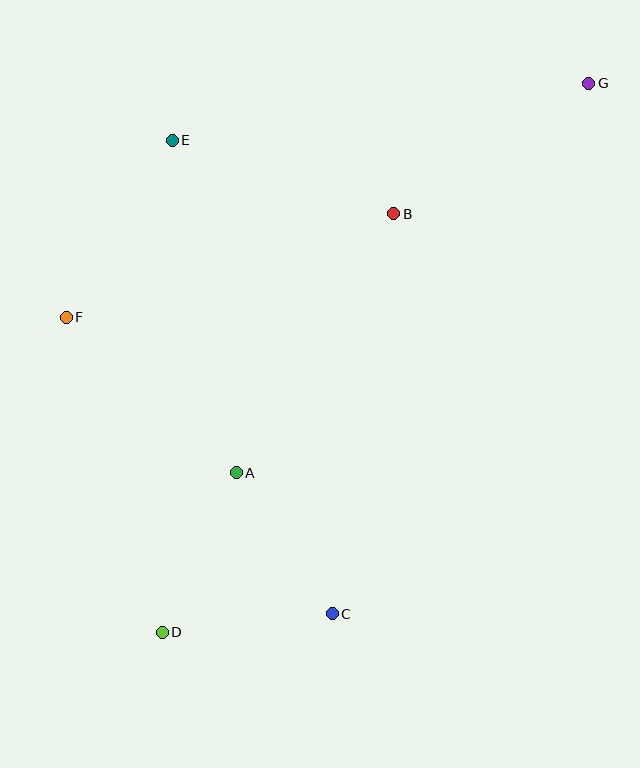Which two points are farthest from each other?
Points D and G are farthest from each other.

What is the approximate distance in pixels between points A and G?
The distance between A and G is approximately 526 pixels.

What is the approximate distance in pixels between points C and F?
The distance between C and F is approximately 398 pixels.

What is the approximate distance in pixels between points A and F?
The distance between A and F is approximately 230 pixels.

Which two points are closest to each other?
Points A and C are closest to each other.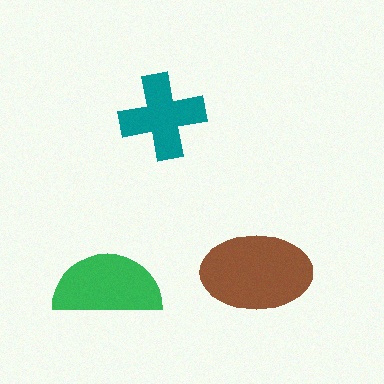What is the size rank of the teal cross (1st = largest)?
3rd.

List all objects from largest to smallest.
The brown ellipse, the green semicircle, the teal cross.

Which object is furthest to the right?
The brown ellipse is rightmost.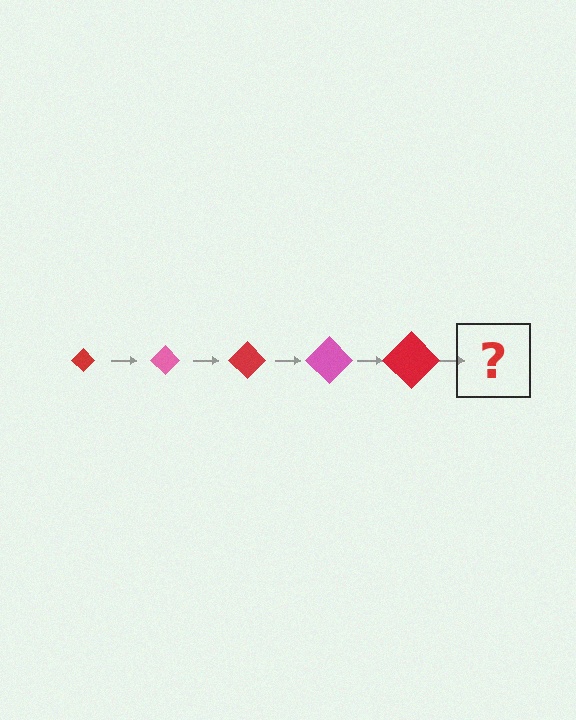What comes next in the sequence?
The next element should be a pink diamond, larger than the previous one.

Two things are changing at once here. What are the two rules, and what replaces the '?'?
The two rules are that the diamond grows larger each step and the color cycles through red and pink. The '?' should be a pink diamond, larger than the previous one.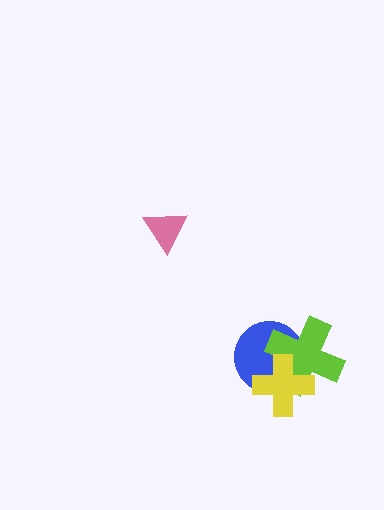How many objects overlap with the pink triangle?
0 objects overlap with the pink triangle.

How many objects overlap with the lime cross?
2 objects overlap with the lime cross.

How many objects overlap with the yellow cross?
2 objects overlap with the yellow cross.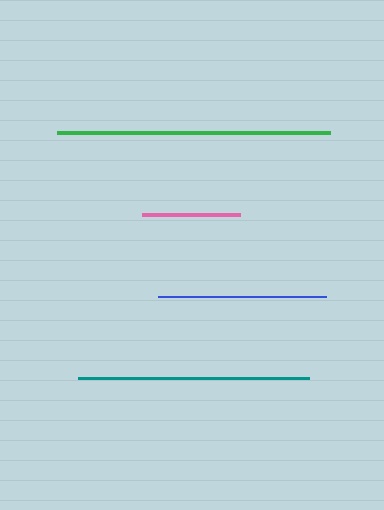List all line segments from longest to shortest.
From longest to shortest: green, teal, blue, pink.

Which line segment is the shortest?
The pink line is the shortest at approximately 98 pixels.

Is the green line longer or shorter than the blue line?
The green line is longer than the blue line.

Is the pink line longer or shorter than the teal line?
The teal line is longer than the pink line.